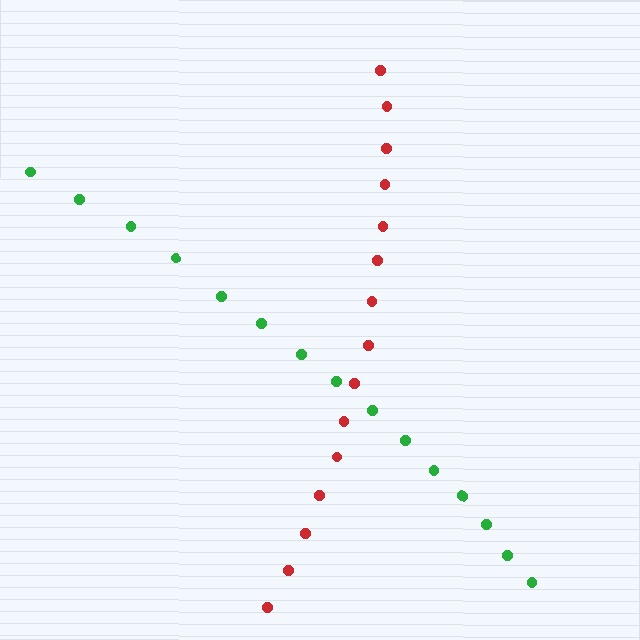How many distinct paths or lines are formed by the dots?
There are 2 distinct paths.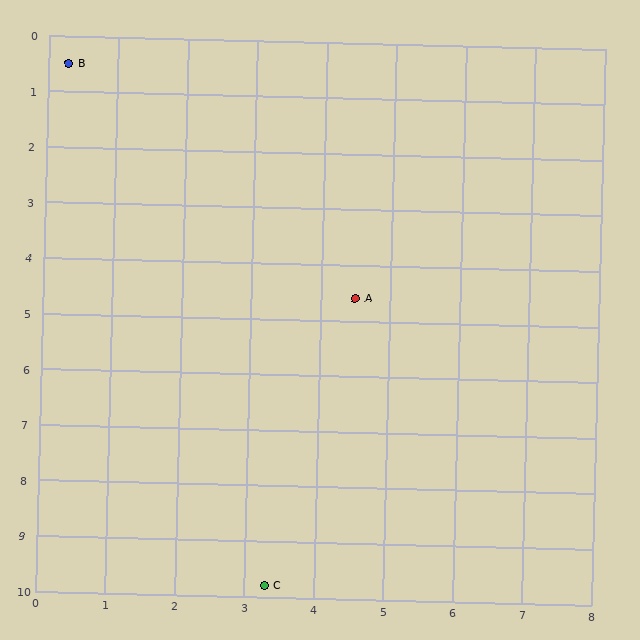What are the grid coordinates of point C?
Point C is at approximately (3.3, 9.8).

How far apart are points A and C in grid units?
Points A and C are about 5.3 grid units apart.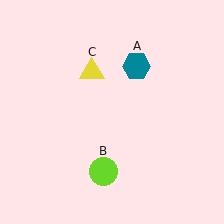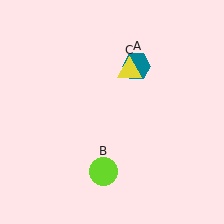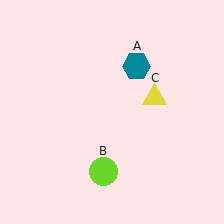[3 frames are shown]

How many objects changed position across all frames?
1 object changed position: yellow triangle (object C).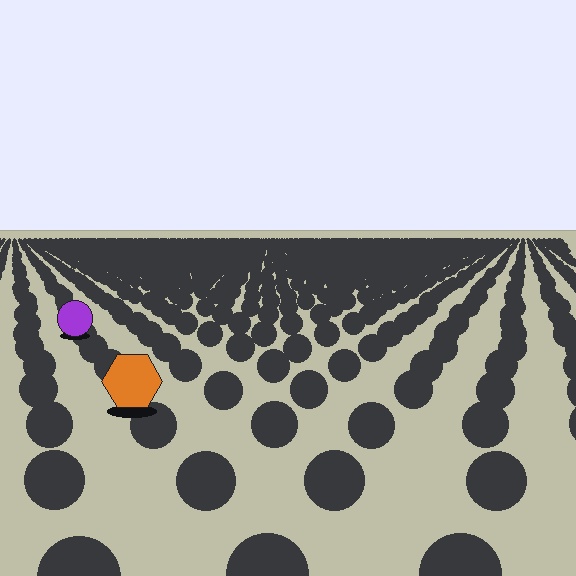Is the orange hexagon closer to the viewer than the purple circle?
Yes. The orange hexagon is closer — you can tell from the texture gradient: the ground texture is coarser near it.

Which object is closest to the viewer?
The orange hexagon is closest. The texture marks near it are larger and more spread out.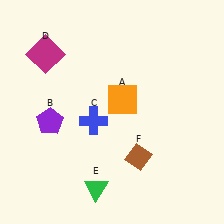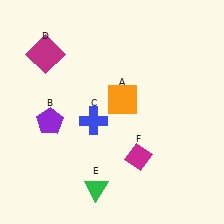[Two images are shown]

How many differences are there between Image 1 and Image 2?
There is 1 difference between the two images.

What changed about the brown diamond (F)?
In Image 1, F is brown. In Image 2, it changed to magenta.